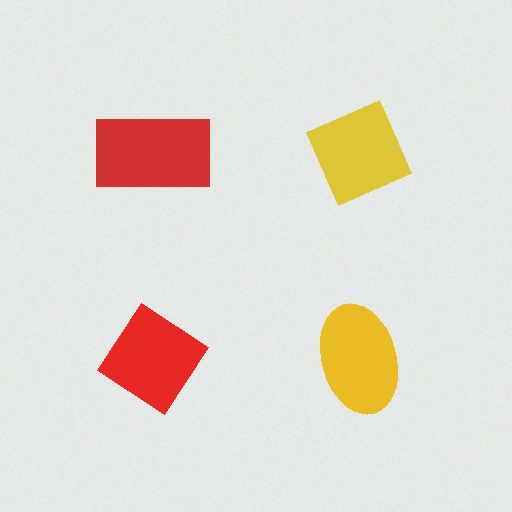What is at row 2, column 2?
A yellow ellipse.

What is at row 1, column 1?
A red rectangle.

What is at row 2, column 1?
A red diamond.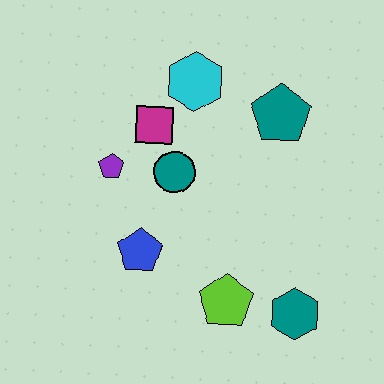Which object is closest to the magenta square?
The teal circle is closest to the magenta square.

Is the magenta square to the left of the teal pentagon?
Yes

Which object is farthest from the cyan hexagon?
The teal hexagon is farthest from the cyan hexagon.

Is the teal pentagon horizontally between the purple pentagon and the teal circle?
No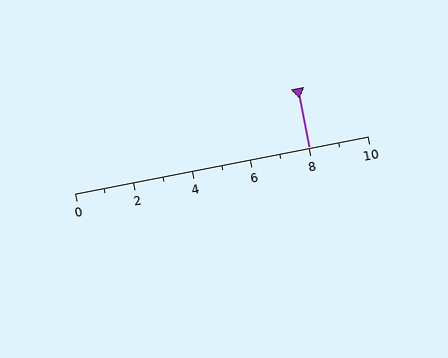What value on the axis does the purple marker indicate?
The marker indicates approximately 8.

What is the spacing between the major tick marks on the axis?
The major ticks are spaced 2 apart.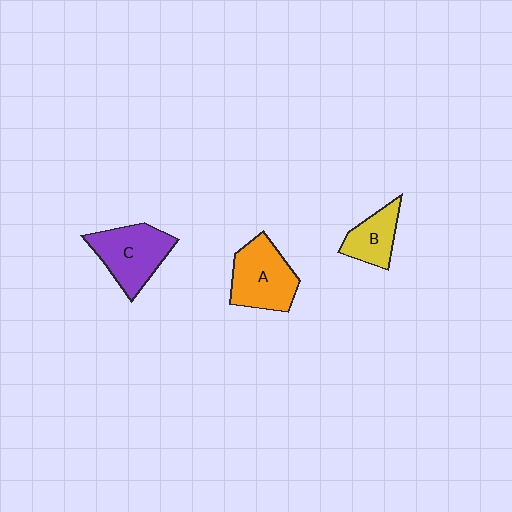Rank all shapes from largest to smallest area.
From largest to smallest: C (purple), A (orange), B (yellow).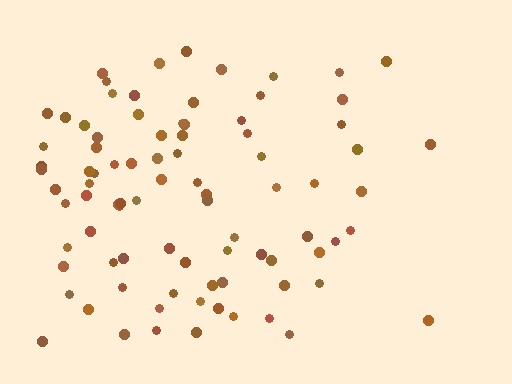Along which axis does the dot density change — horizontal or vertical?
Horizontal.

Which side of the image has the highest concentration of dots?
The left.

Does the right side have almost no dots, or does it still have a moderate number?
Still a moderate number, just noticeably fewer than the left.